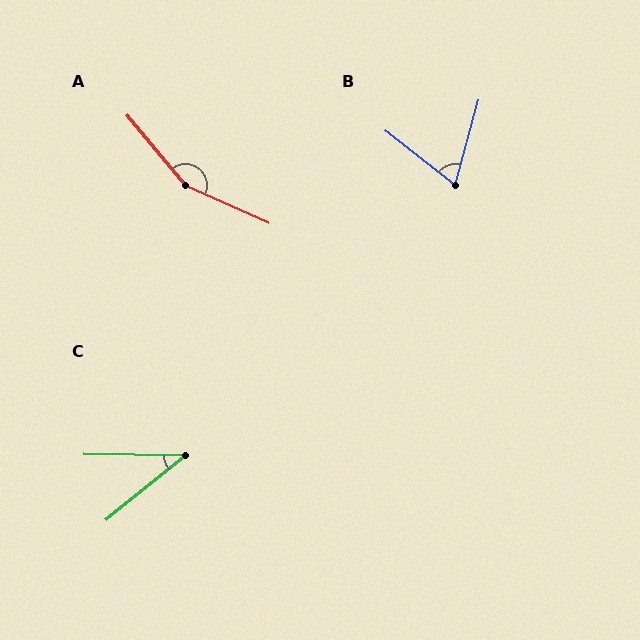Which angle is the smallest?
C, at approximately 40 degrees.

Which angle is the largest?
A, at approximately 153 degrees.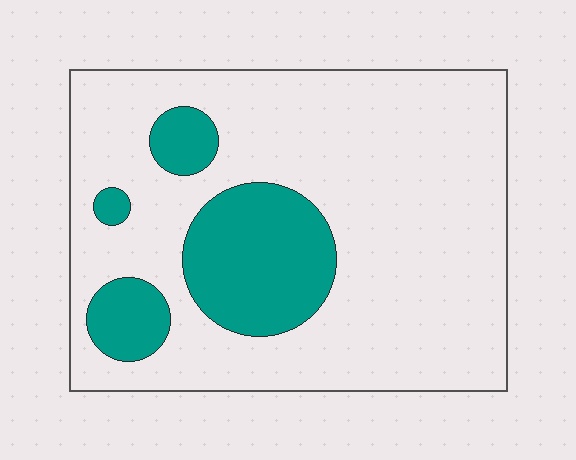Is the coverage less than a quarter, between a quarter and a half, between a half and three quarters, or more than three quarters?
Less than a quarter.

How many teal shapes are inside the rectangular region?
4.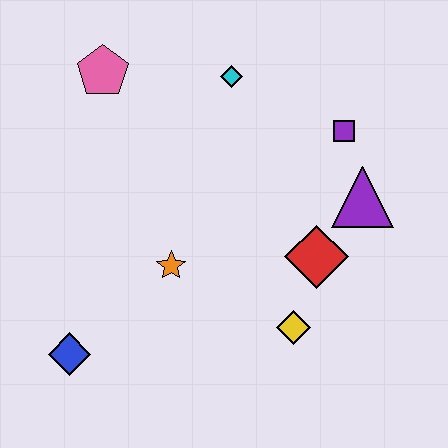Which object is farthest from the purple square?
The blue diamond is farthest from the purple square.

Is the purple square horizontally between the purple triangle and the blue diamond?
Yes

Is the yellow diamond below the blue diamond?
No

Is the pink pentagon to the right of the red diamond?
No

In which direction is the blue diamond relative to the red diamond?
The blue diamond is to the left of the red diamond.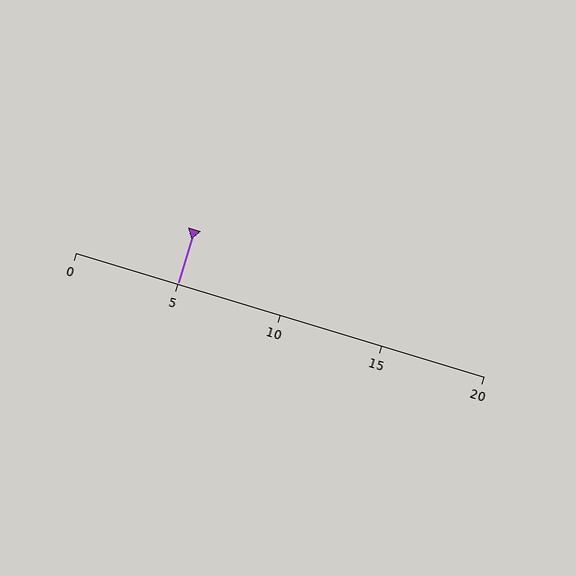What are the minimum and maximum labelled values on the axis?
The axis runs from 0 to 20.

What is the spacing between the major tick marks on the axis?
The major ticks are spaced 5 apart.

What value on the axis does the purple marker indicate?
The marker indicates approximately 5.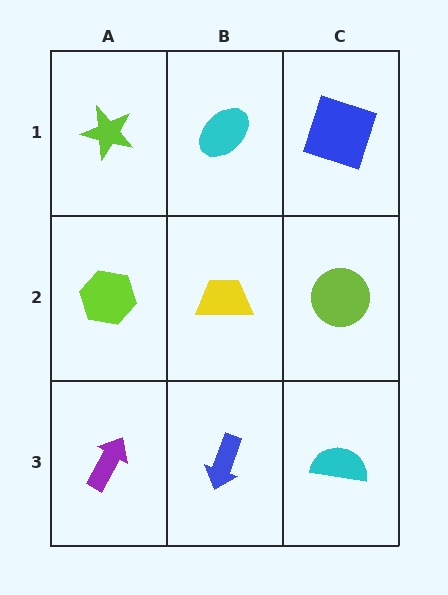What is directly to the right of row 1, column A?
A cyan ellipse.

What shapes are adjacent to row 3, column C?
A lime circle (row 2, column C), a blue arrow (row 3, column B).